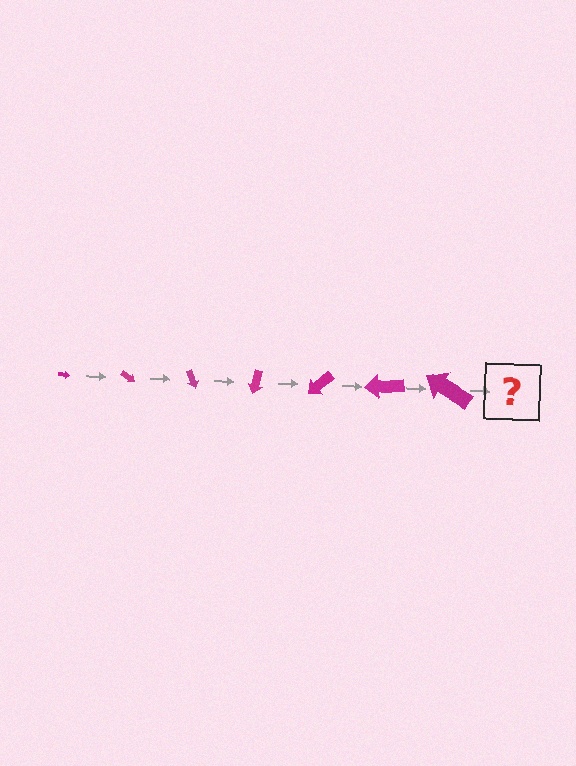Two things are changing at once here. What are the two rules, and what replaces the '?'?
The two rules are that the arrow grows larger each step and it rotates 35 degrees each step. The '?' should be an arrow, larger than the previous one and rotated 245 degrees from the start.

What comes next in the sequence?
The next element should be an arrow, larger than the previous one and rotated 245 degrees from the start.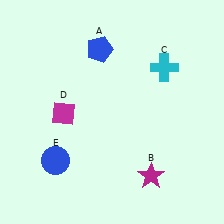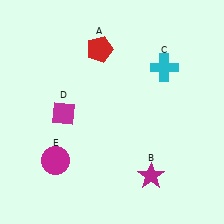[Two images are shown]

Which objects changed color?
A changed from blue to red. E changed from blue to magenta.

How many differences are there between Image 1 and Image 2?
There are 2 differences between the two images.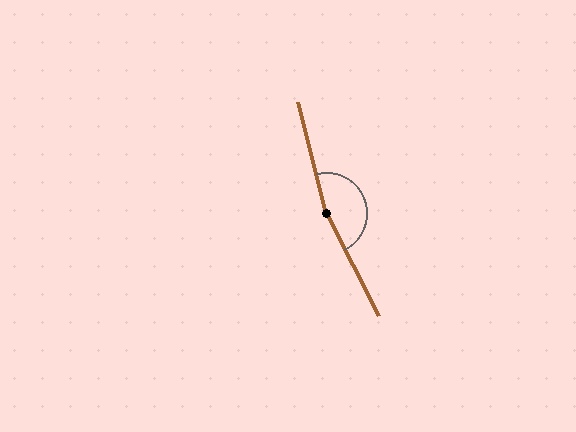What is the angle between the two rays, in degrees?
Approximately 168 degrees.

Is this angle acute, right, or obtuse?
It is obtuse.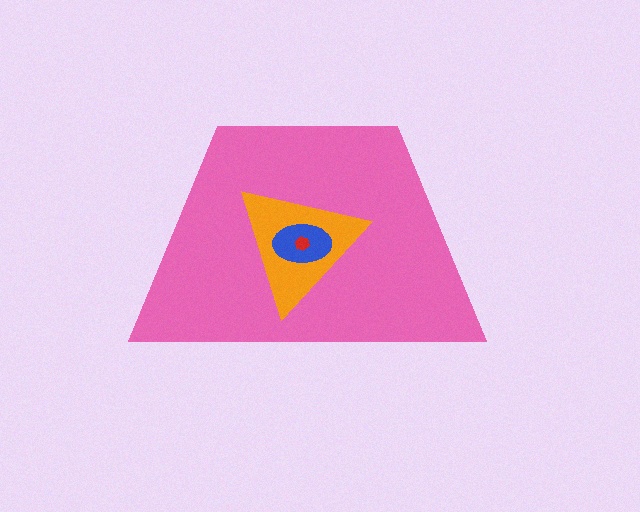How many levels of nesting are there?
4.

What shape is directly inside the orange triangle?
The blue ellipse.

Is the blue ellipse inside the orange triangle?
Yes.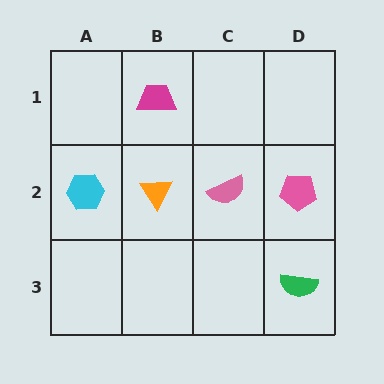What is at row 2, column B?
An orange triangle.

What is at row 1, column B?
A magenta trapezoid.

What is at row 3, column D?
A green semicircle.